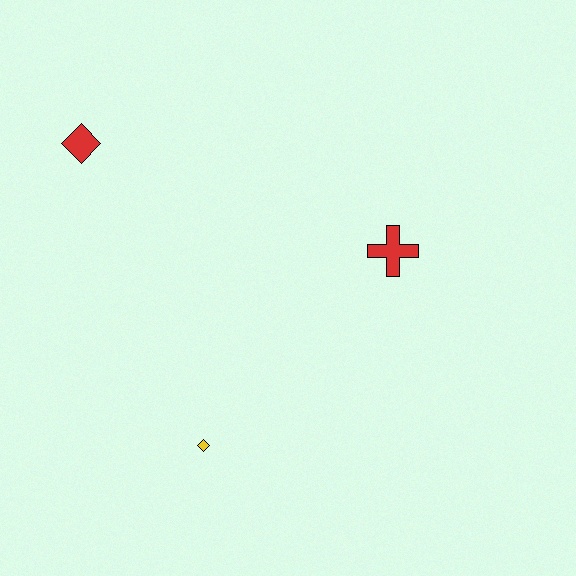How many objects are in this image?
There are 3 objects.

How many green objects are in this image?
There are no green objects.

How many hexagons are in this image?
There are no hexagons.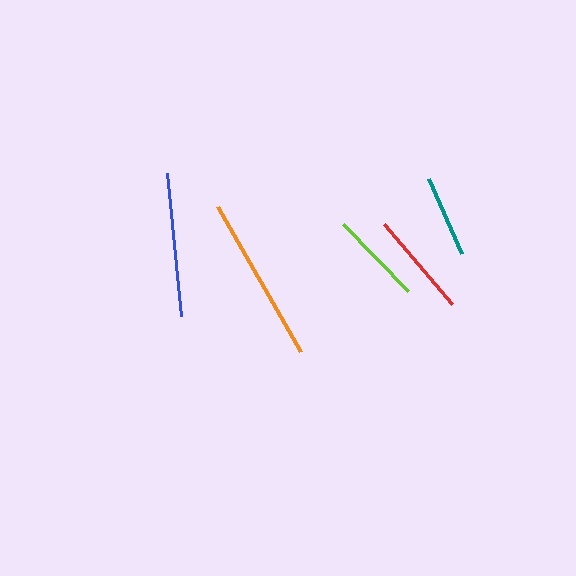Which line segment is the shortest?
The teal line is the shortest at approximately 81 pixels.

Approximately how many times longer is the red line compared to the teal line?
The red line is approximately 1.3 times the length of the teal line.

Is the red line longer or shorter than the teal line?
The red line is longer than the teal line.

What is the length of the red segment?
The red segment is approximately 105 pixels long.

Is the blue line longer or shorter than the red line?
The blue line is longer than the red line.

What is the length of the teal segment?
The teal segment is approximately 81 pixels long.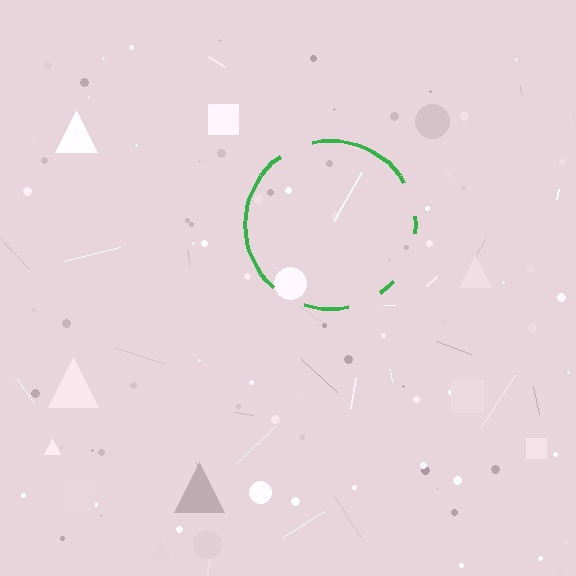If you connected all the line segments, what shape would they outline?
They would outline a circle.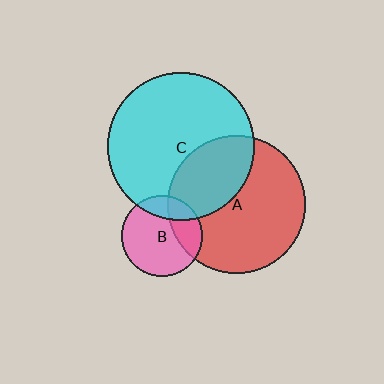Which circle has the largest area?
Circle C (cyan).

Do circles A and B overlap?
Yes.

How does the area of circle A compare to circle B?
Approximately 2.9 times.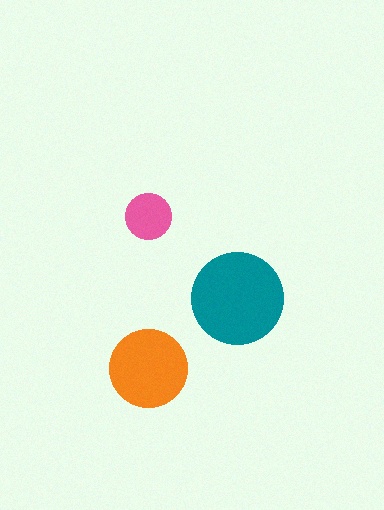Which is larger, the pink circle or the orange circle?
The orange one.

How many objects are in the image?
There are 3 objects in the image.